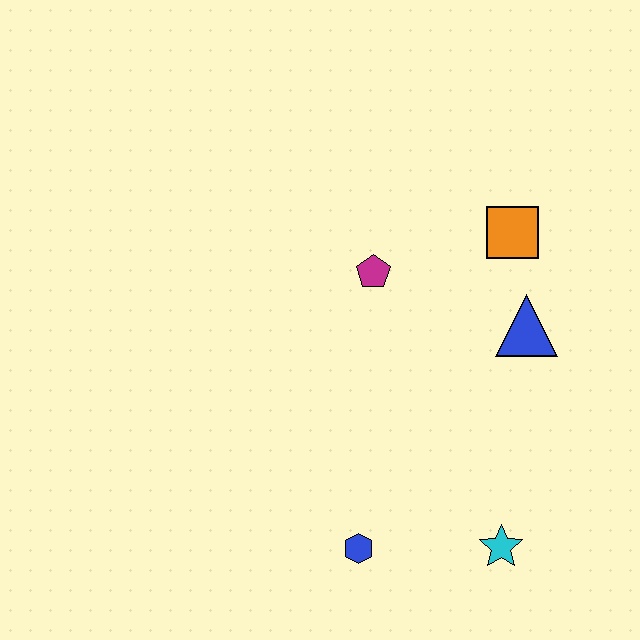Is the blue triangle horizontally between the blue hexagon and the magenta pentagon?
No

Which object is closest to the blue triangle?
The orange square is closest to the blue triangle.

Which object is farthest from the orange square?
The blue hexagon is farthest from the orange square.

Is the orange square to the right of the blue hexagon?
Yes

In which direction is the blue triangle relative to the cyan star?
The blue triangle is above the cyan star.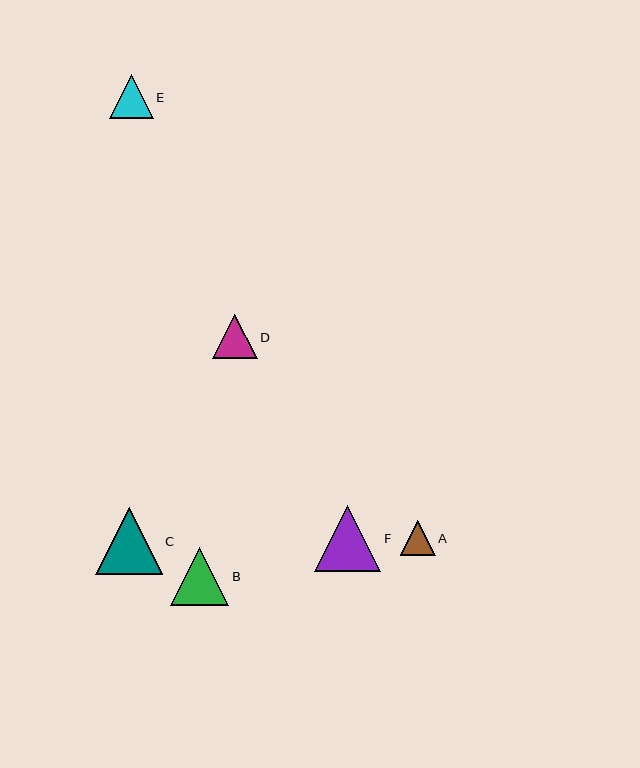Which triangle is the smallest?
Triangle A is the smallest with a size of approximately 35 pixels.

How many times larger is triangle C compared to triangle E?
Triangle C is approximately 1.5 times the size of triangle E.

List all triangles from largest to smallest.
From largest to smallest: C, F, B, D, E, A.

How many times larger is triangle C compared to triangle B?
Triangle C is approximately 1.2 times the size of triangle B.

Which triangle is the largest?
Triangle C is the largest with a size of approximately 67 pixels.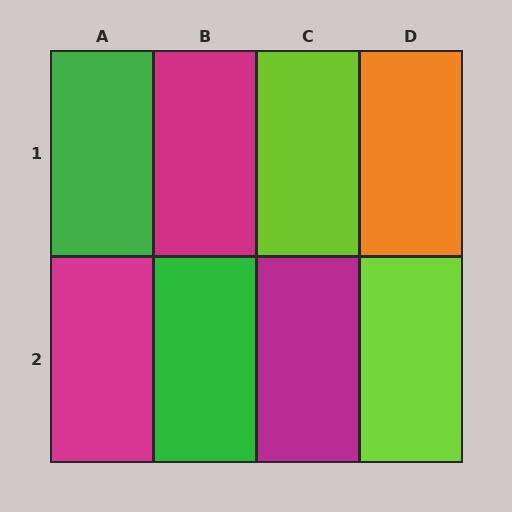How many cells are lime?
2 cells are lime.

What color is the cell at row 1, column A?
Green.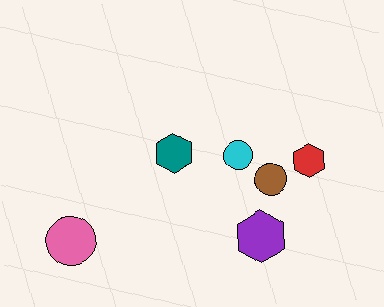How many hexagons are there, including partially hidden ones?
There are 3 hexagons.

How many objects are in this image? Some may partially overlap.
There are 6 objects.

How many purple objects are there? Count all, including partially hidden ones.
There is 1 purple object.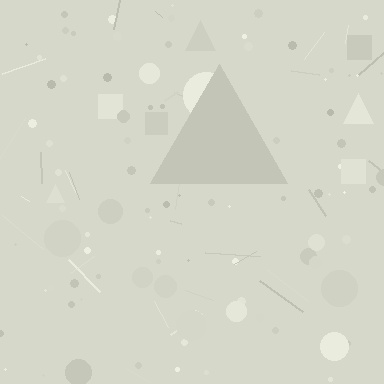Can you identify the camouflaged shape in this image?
The camouflaged shape is a triangle.